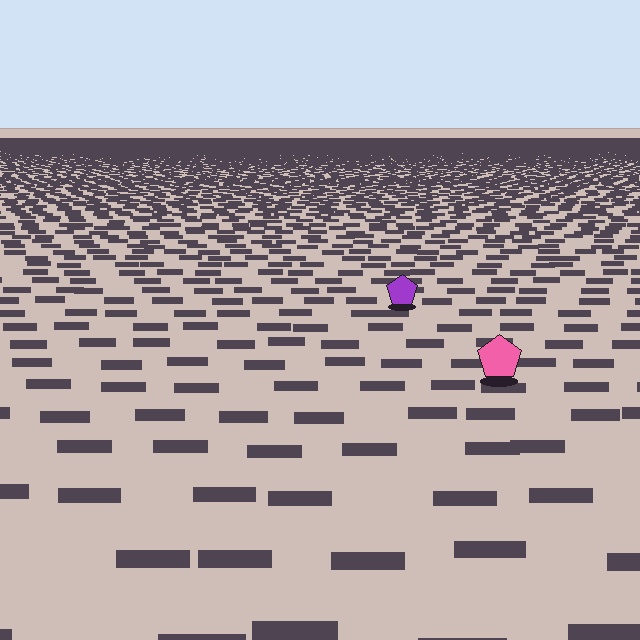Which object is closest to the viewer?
The pink pentagon is closest. The texture marks near it are larger and more spread out.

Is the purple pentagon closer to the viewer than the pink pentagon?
No. The pink pentagon is closer — you can tell from the texture gradient: the ground texture is coarser near it.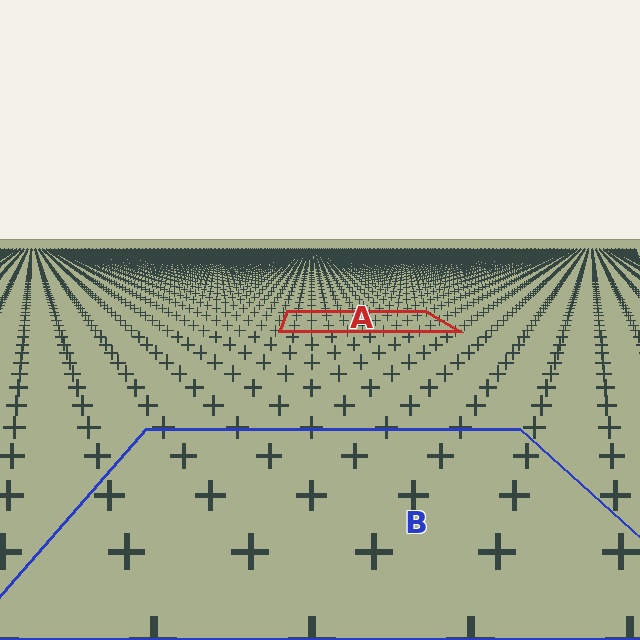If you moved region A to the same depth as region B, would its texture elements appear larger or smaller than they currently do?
They would appear larger. At a closer depth, the same texture elements are projected at a bigger on-screen size.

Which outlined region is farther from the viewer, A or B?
Region A is farther from the viewer — the texture elements inside it appear smaller and more densely packed.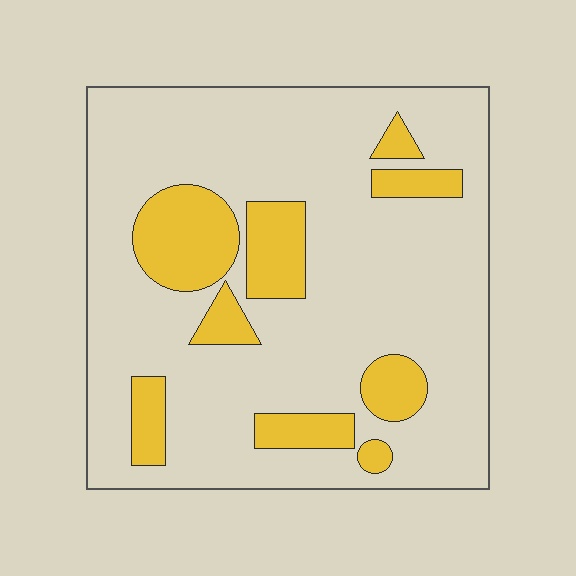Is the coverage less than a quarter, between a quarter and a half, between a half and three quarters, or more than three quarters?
Less than a quarter.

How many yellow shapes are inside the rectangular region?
9.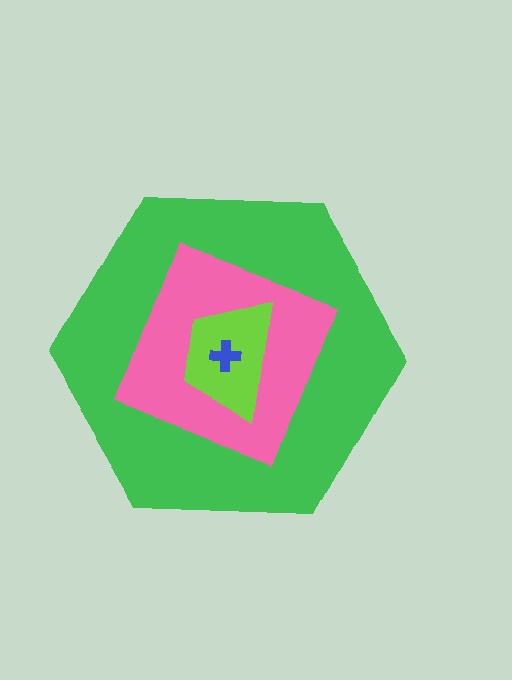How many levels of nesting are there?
4.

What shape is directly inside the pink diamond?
The lime trapezoid.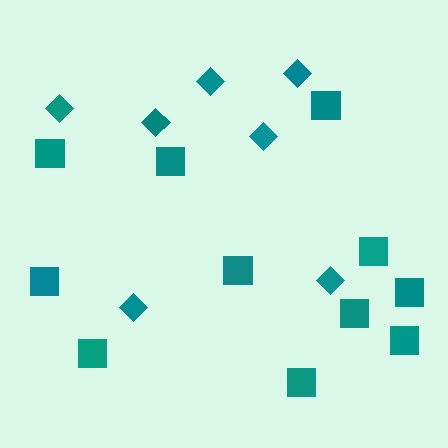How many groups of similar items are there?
There are 2 groups: one group of diamonds (7) and one group of squares (11).